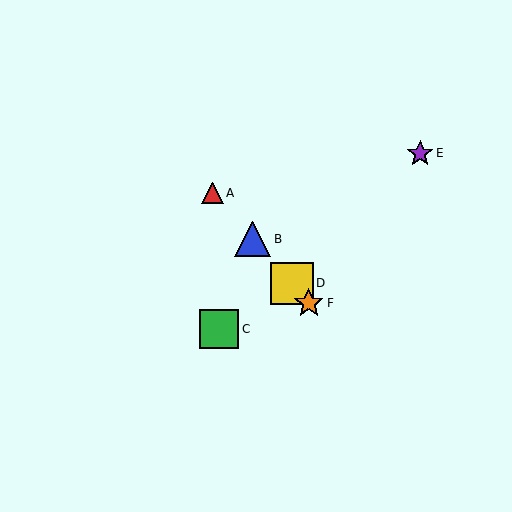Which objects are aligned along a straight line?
Objects A, B, D, F are aligned along a straight line.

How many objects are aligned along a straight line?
4 objects (A, B, D, F) are aligned along a straight line.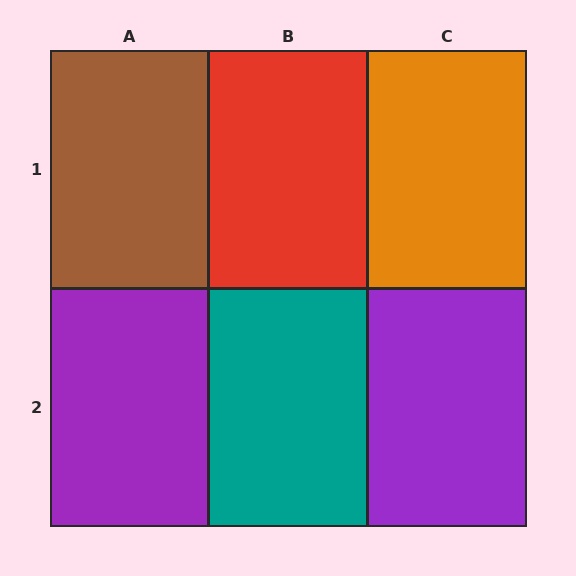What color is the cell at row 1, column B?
Red.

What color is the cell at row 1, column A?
Brown.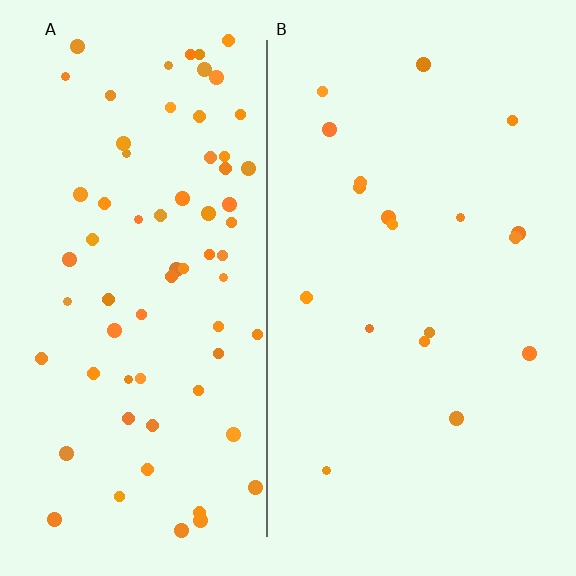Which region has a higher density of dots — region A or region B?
A (the left).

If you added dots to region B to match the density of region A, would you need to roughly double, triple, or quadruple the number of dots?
Approximately quadruple.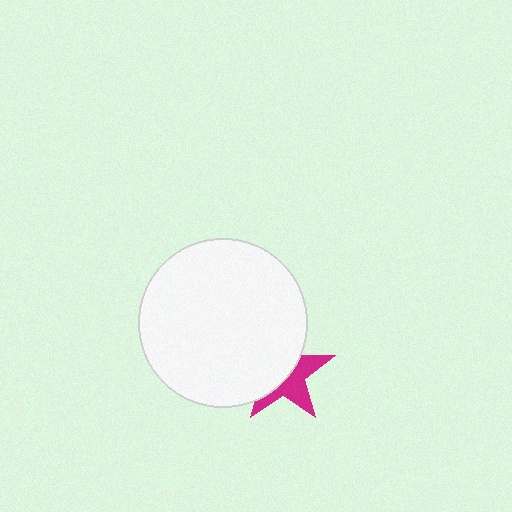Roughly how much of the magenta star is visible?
A small part of it is visible (roughly 44%).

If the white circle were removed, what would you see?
You would see the complete magenta star.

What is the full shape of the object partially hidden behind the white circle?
The partially hidden object is a magenta star.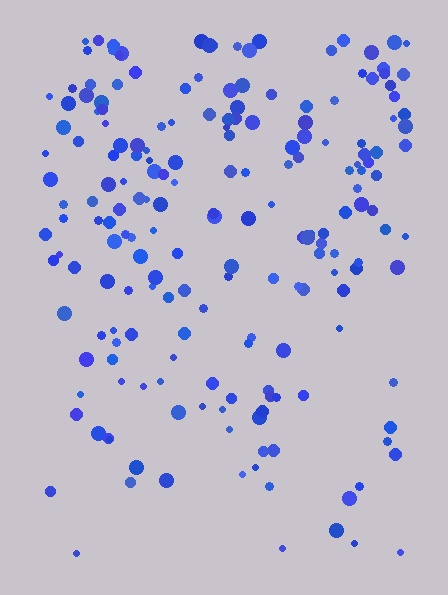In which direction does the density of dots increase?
From bottom to top, with the top side densest.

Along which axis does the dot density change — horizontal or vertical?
Vertical.